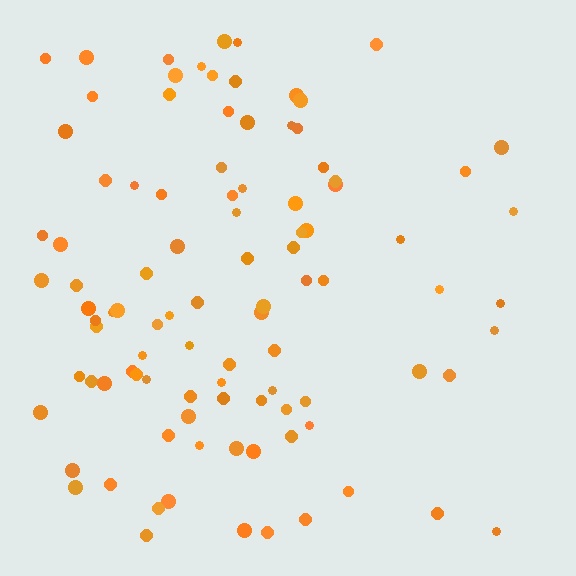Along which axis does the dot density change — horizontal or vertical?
Horizontal.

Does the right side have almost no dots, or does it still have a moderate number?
Still a moderate number, just noticeably fewer than the left.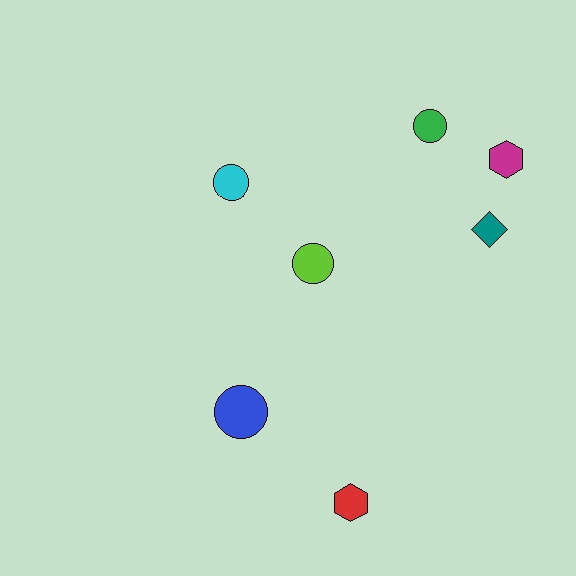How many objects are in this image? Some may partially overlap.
There are 7 objects.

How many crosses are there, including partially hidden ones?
There are no crosses.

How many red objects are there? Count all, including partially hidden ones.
There is 1 red object.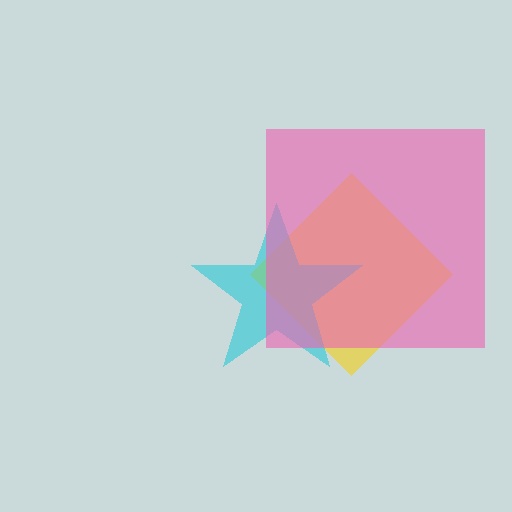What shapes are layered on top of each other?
The layered shapes are: a yellow diamond, a cyan star, a pink square.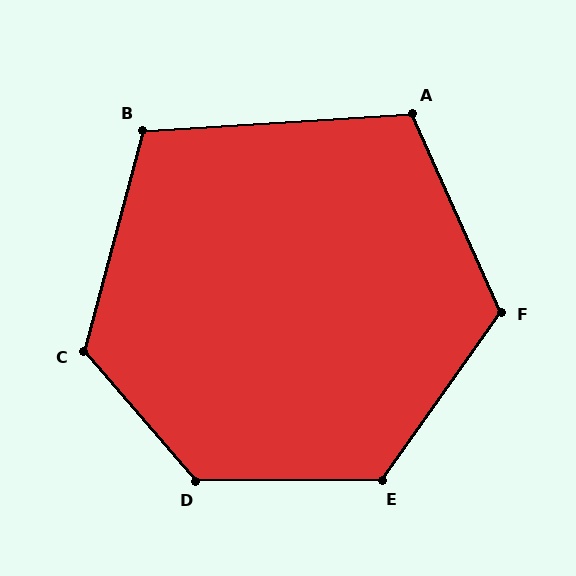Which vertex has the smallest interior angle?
B, at approximately 109 degrees.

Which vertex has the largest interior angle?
D, at approximately 131 degrees.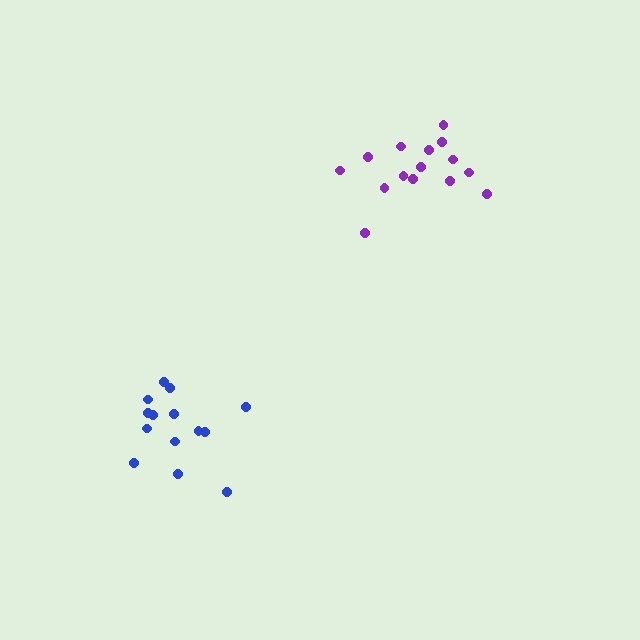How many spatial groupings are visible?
There are 2 spatial groupings.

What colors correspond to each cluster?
The clusters are colored: purple, blue.